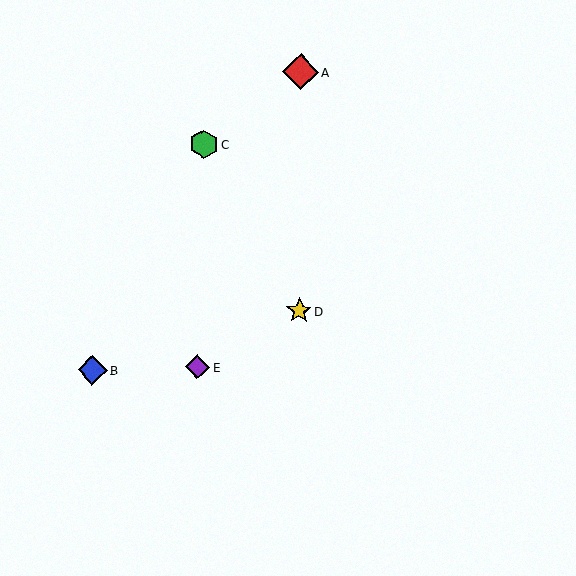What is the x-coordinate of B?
Object B is at x≈92.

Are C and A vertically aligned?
No, C is at x≈204 and A is at x≈300.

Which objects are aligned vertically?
Objects C, E are aligned vertically.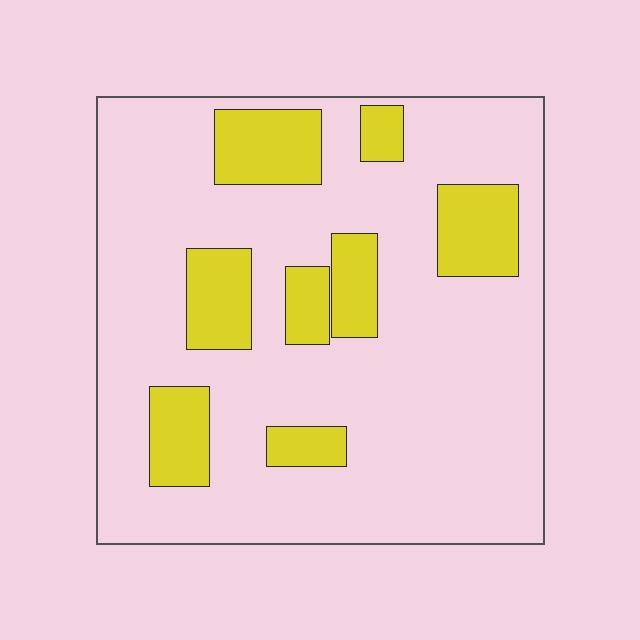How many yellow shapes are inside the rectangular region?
8.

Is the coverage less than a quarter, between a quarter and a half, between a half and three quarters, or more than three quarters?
Less than a quarter.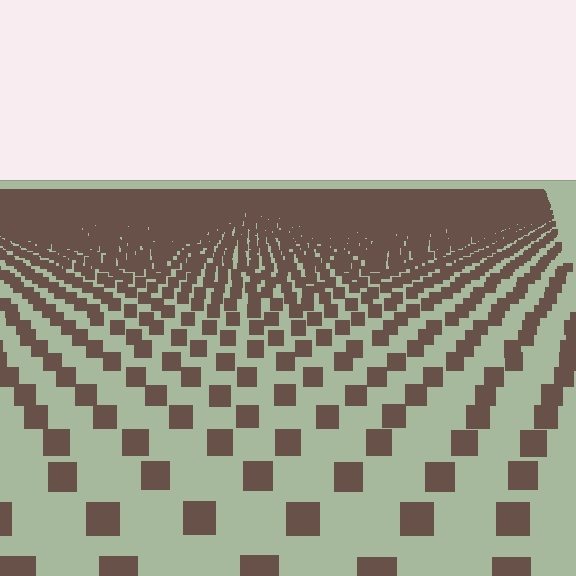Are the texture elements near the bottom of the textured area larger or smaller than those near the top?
Larger. Near the bottom, elements are closer to the viewer and appear at a bigger on-screen size.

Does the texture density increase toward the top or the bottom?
Density increases toward the top.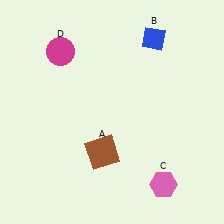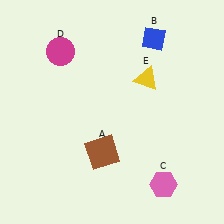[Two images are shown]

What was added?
A yellow triangle (E) was added in Image 2.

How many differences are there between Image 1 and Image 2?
There is 1 difference between the two images.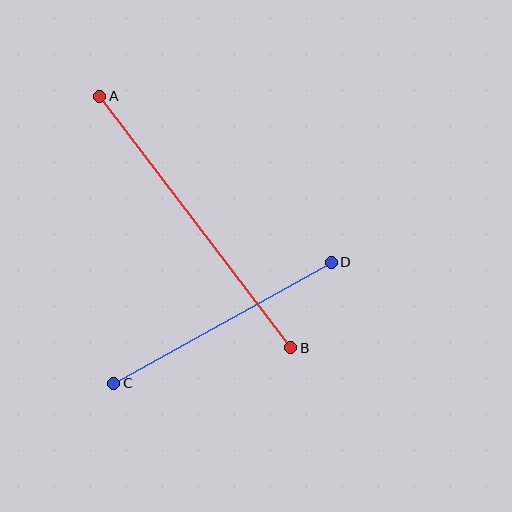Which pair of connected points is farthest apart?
Points A and B are farthest apart.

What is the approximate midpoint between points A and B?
The midpoint is at approximately (195, 222) pixels.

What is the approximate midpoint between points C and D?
The midpoint is at approximately (222, 323) pixels.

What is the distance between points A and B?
The distance is approximately 316 pixels.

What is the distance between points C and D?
The distance is approximately 249 pixels.